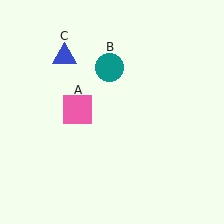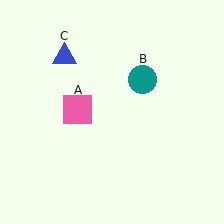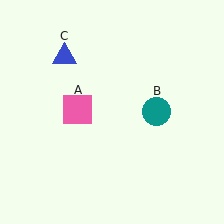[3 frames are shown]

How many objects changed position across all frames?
1 object changed position: teal circle (object B).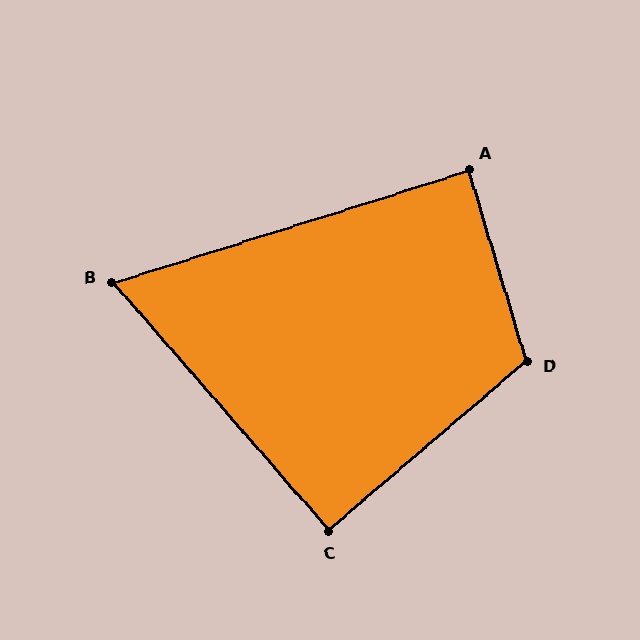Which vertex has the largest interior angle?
D, at approximately 114 degrees.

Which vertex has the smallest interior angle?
B, at approximately 66 degrees.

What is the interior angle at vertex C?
Approximately 91 degrees (approximately right).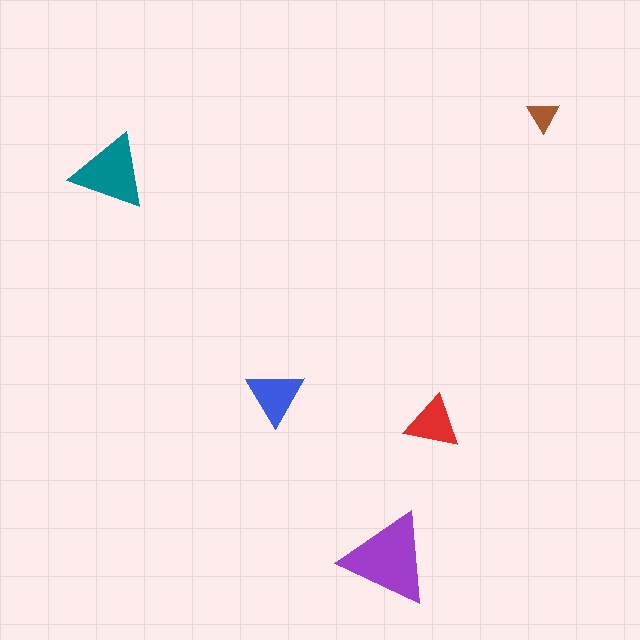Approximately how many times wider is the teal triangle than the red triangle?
About 1.5 times wider.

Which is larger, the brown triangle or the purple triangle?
The purple one.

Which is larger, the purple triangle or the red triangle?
The purple one.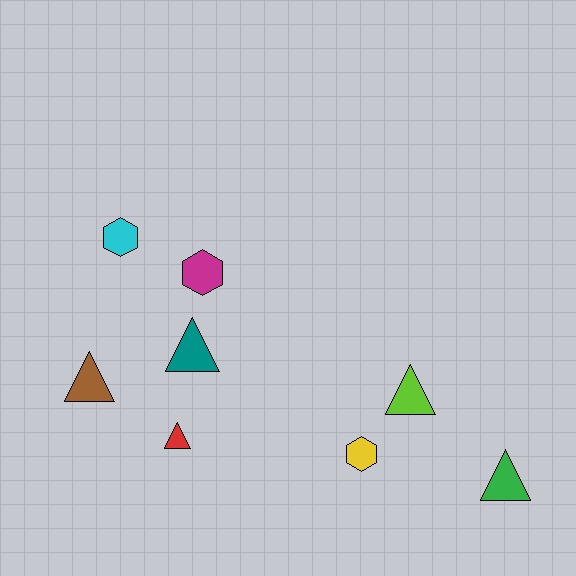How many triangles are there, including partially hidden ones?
There are 5 triangles.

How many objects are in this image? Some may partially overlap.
There are 8 objects.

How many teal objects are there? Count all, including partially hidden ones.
There is 1 teal object.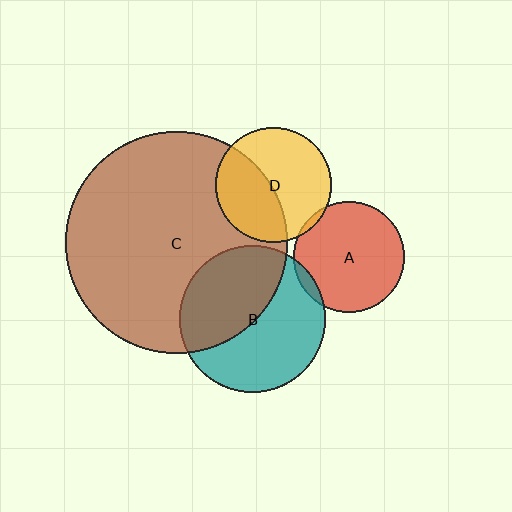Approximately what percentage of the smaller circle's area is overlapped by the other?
Approximately 45%.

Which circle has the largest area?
Circle C (brown).